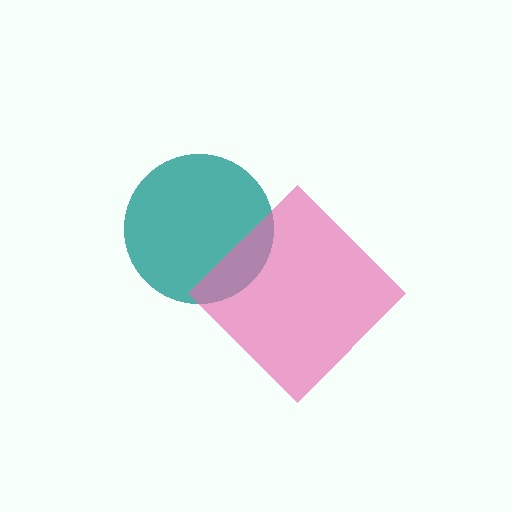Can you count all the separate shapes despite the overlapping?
Yes, there are 2 separate shapes.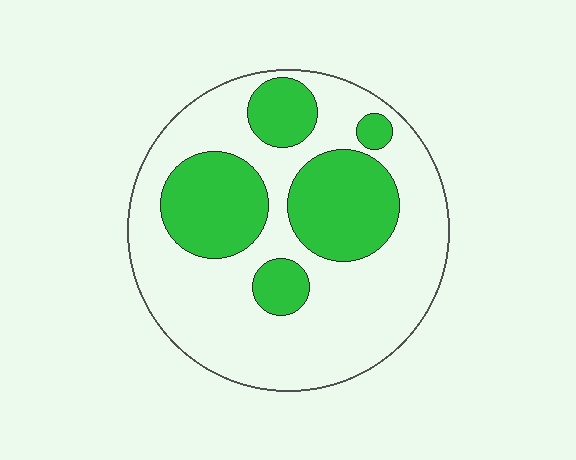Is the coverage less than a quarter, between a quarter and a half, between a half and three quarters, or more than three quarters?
Between a quarter and a half.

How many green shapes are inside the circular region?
5.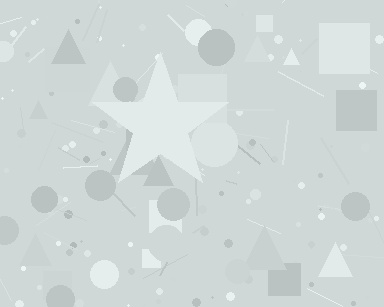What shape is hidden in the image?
A star is hidden in the image.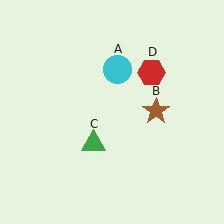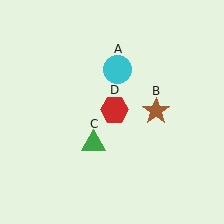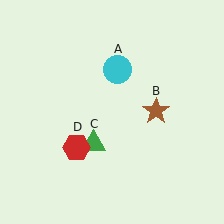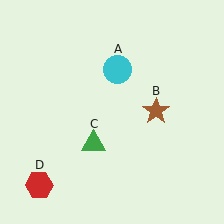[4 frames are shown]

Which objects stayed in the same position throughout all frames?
Cyan circle (object A) and brown star (object B) and green triangle (object C) remained stationary.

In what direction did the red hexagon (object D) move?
The red hexagon (object D) moved down and to the left.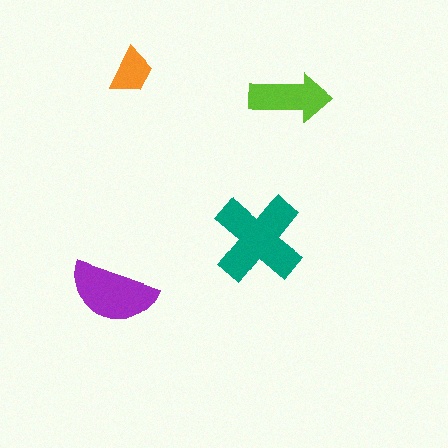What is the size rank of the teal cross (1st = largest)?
1st.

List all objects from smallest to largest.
The orange trapezoid, the lime arrow, the purple semicircle, the teal cross.